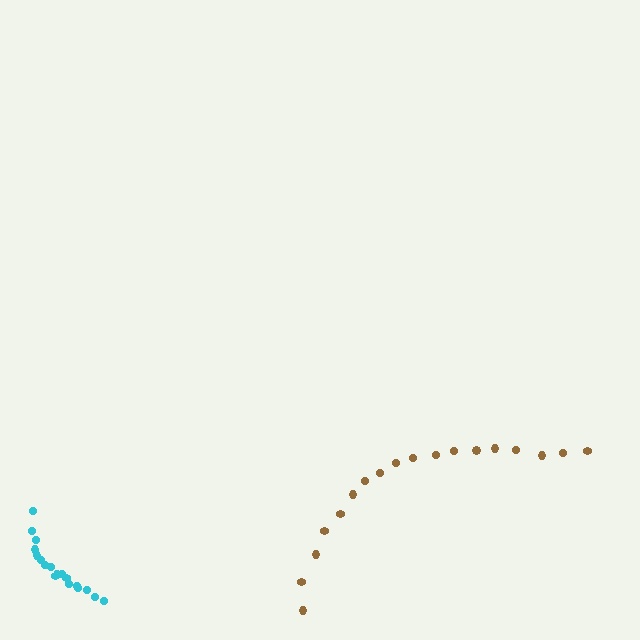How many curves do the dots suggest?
There are 2 distinct paths.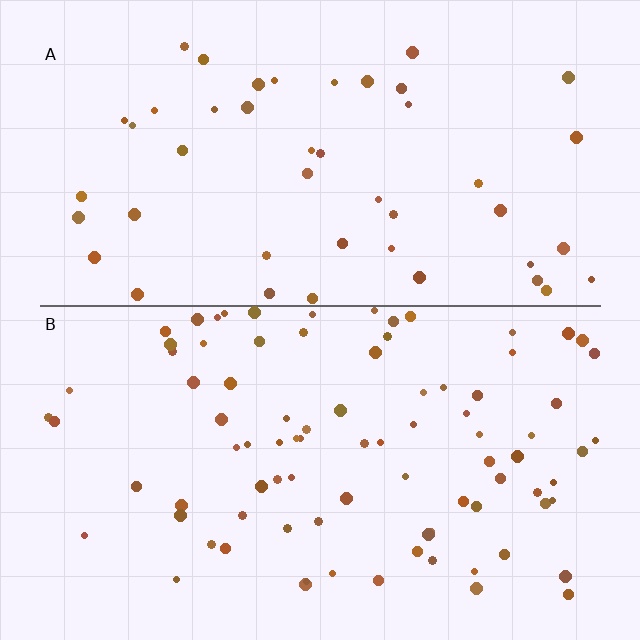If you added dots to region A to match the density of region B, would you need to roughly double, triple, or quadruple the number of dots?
Approximately double.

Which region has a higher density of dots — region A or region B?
B (the bottom).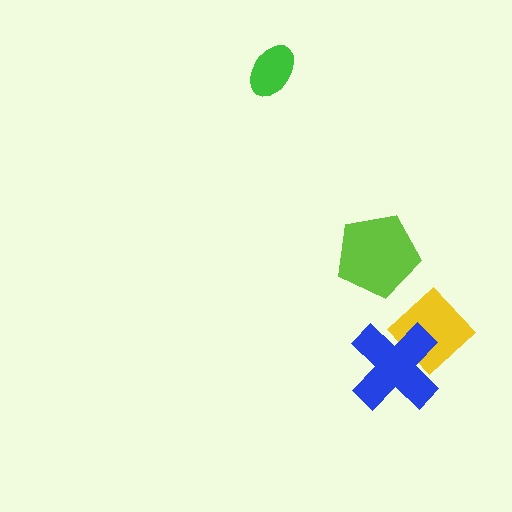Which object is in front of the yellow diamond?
The blue cross is in front of the yellow diamond.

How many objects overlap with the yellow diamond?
1 object overlaps with the yellow diamond.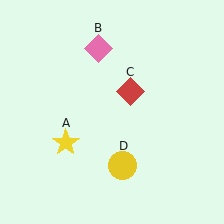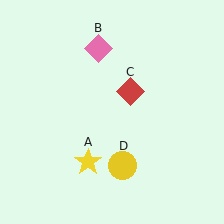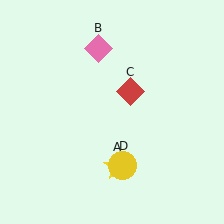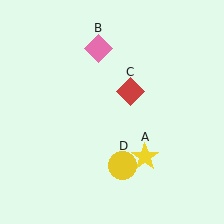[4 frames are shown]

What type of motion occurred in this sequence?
The yellow star (object A) rotated counterclockwise around the center of the scene.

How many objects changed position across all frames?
1 object changed position: yellow star (object A).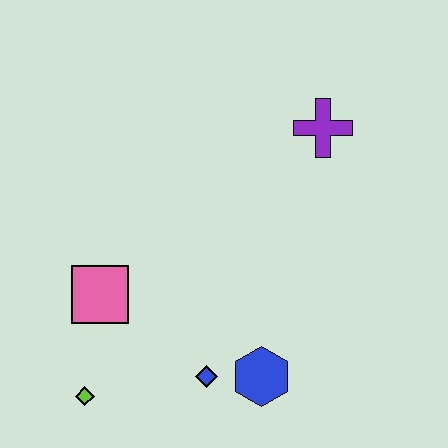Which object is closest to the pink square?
The lime diamond is closest to the pink square.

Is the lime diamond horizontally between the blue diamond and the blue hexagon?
No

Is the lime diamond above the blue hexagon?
No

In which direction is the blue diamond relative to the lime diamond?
The blue diamond is to the right of the lime diamond.